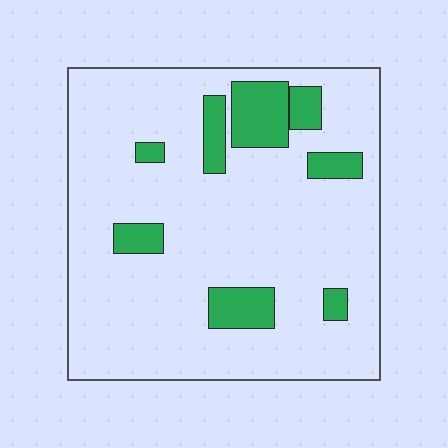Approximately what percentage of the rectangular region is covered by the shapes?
Approximately 15%.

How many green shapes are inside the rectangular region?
8.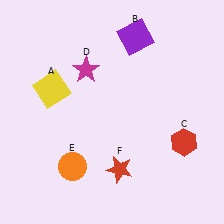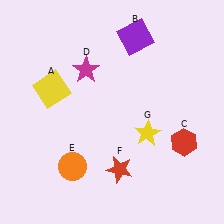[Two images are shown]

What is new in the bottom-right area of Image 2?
A yellow star (G) was added in the bottom-right area of Image 2.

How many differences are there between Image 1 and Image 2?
There is 1 difference between the two images.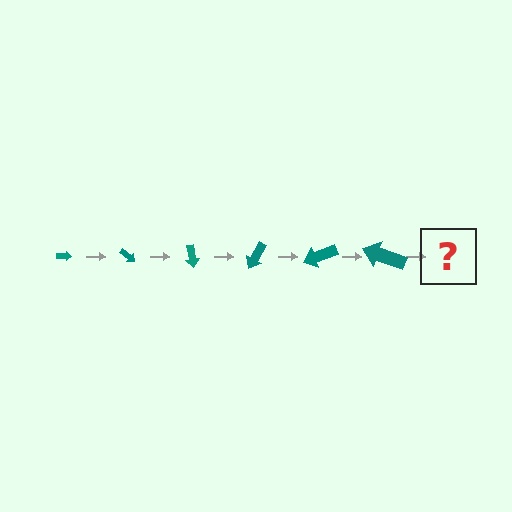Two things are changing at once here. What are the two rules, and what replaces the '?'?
The two rules are that the arrow grows larger each step and it rotates 40 degrees each step. The '?' should be an arrow, larger than the previous one and rotated 240 degrees from the start.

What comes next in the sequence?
The next element should be an arrow, larger than the previous one and rotated 240 degrees from the start.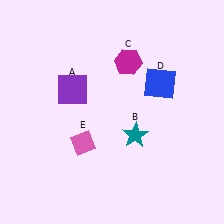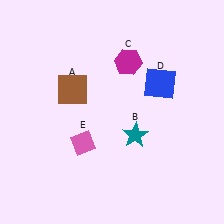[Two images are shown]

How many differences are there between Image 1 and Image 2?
There is 1 difference between the two images.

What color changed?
The square (A) changed from purple in Image 1 to brown in Image 2.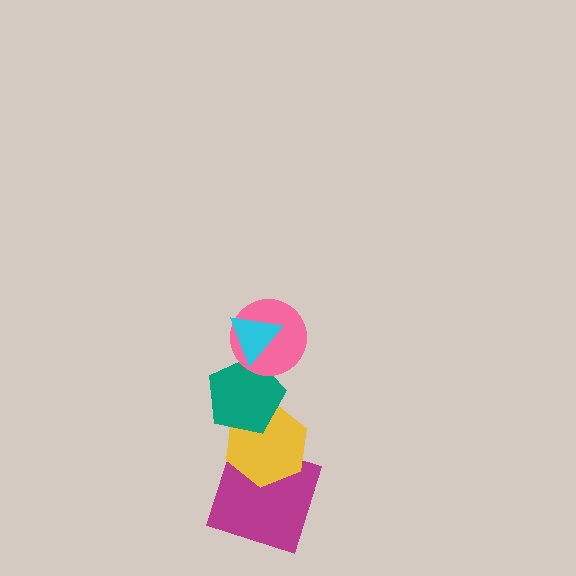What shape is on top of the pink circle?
The cyan triangle is on top of the pink circle.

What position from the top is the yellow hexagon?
The yellow hexagon is 4th from the top.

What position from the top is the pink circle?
The pink circle is 2nd from the top.